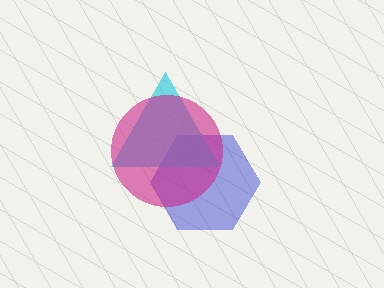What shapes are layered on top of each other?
The layered shapes are: a blue hexagon, a cyan triangle, a magenta circle.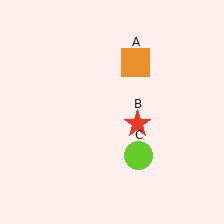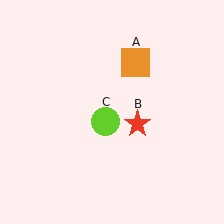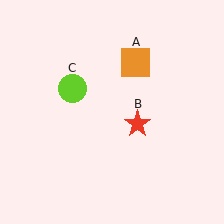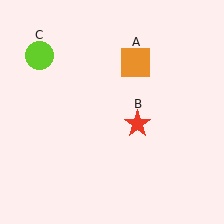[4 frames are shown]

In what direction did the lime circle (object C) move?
The lime circle (object C) moved up and to the left.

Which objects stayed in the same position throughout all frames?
Orange square (object A) and red star (object B) remained stationary.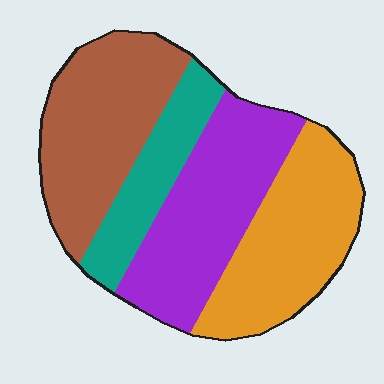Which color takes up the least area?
Teal, at roughly 15%.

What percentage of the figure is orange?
Orange covers roughly 30% of the figure.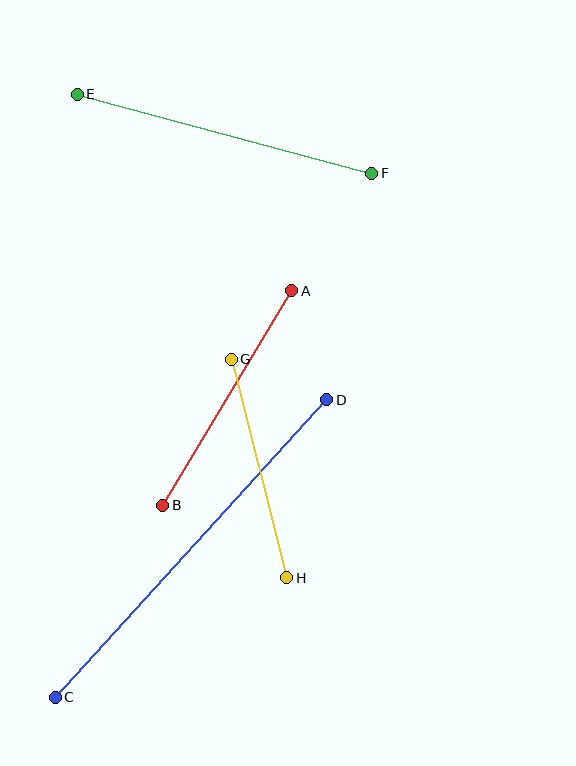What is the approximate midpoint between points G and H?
The midpoint is at approximately (259, 468) pixels.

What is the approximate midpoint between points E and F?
The midpoint is at approximately (224, 134) pixels.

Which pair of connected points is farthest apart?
Points C and D are farthest apart.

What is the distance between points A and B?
The distance is approximately 250 pixels.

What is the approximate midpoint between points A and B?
The midpoint is at approximately (227, 398) pixels.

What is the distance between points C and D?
The distance is approximately 403 pixels.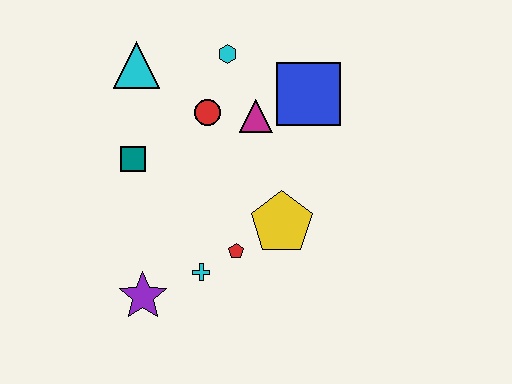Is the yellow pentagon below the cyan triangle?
Yes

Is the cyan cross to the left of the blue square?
Yes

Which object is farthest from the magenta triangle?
The purple star is farthest from the magenta triangle.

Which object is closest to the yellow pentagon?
The red pentagon is closest to the yellow pentagon.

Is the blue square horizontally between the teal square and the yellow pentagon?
No